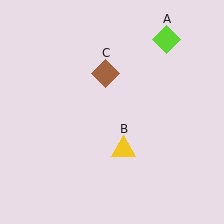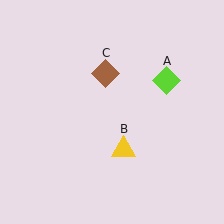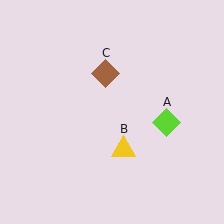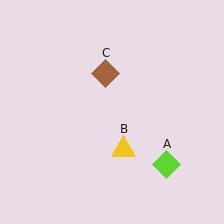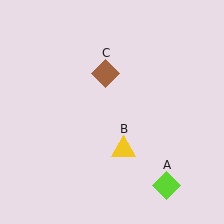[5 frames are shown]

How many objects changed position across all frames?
1 object changed position: lime diamond (object A).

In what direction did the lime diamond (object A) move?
The lime diamond (object A) moved down.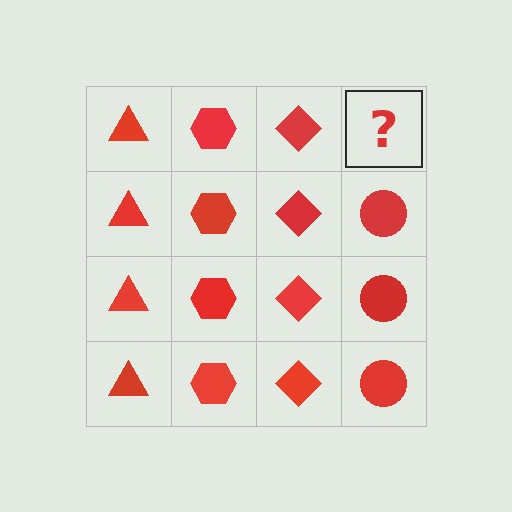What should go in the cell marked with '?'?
The missing cell should contain a red circle.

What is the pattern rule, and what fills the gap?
The rule is that each column has a consistent shape. The gap should be filled with a red circle.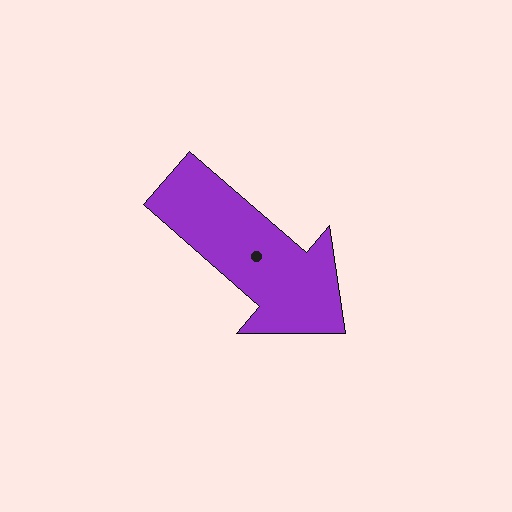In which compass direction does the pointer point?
Southeast.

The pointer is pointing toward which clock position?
Roughly 4 o'clock.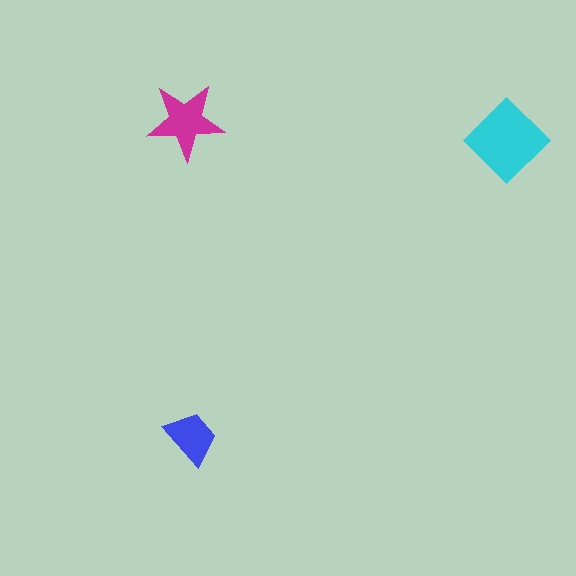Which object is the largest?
The cyan diamond.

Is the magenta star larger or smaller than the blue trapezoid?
Larger.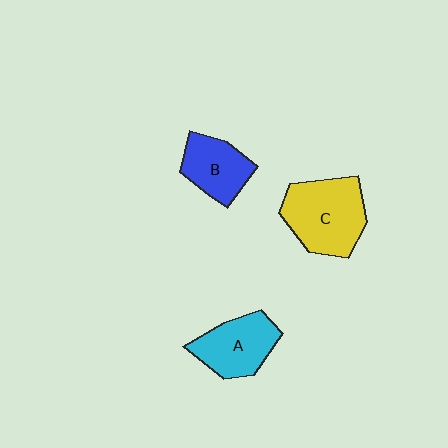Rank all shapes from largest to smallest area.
From largest to smallest: C (yellow), A (cyan), B (blue).